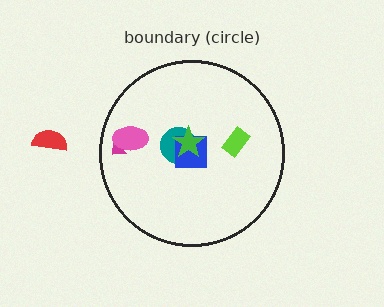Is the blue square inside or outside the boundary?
Inside.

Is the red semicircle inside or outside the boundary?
Outside.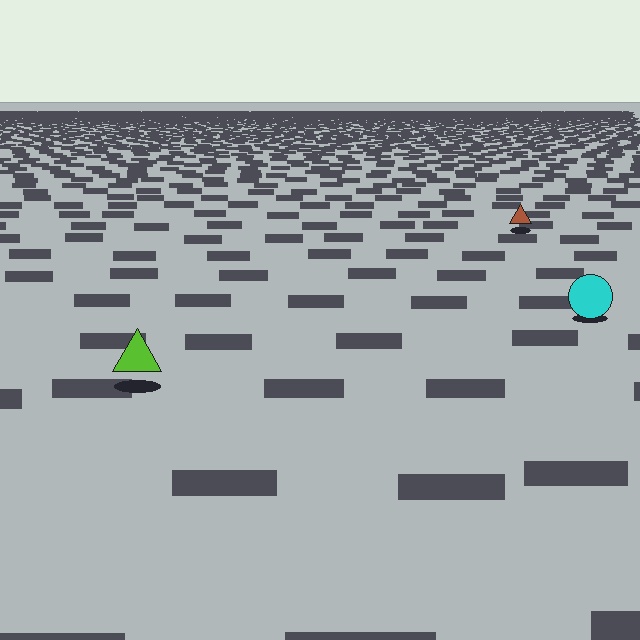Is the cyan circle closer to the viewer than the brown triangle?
Yes. The cyan circle is closer — you can tell from the texture gradient: the ground texture is coarser near it.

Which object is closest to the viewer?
The lime triangle is closest. The texture marks near it are larger and more spread out.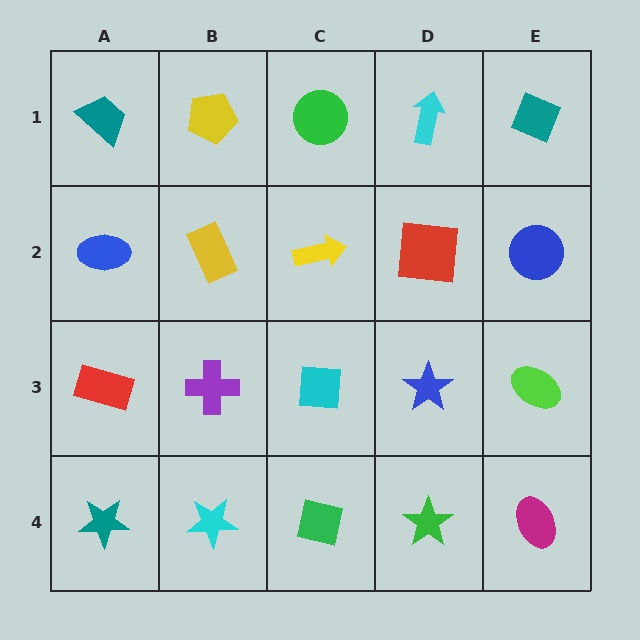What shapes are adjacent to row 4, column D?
A blue star (row 3, column D), a green square (row 4, column C), a magenta ellipse (row 4, column E).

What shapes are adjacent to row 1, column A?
A blue ellipse (row 2, column A), a yellow pentagon (row 1, column B).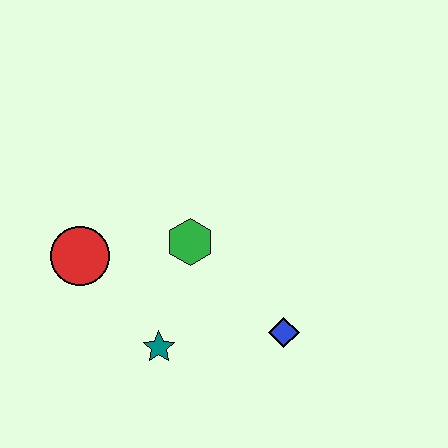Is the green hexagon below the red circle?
No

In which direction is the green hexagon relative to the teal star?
The green hexagon is above the teal star.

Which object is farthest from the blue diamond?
The red circle is farthest from the blue diamond.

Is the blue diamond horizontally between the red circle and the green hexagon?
No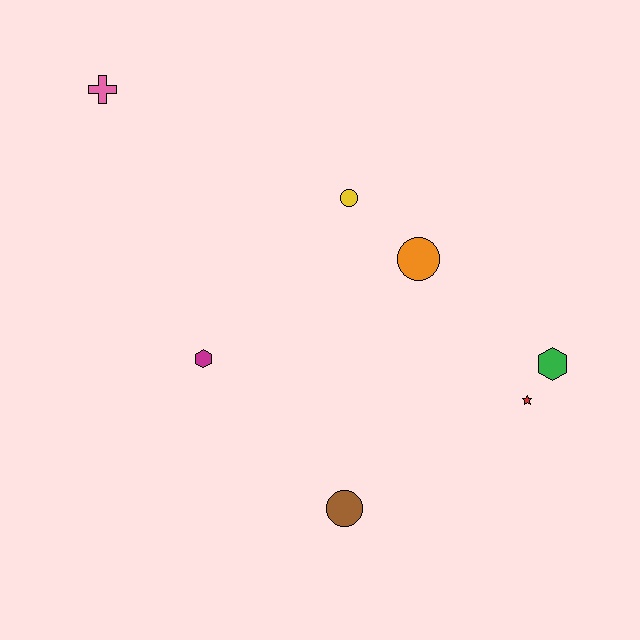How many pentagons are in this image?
There are no pentagons.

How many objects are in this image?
There are 7 objects.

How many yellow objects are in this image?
There is 1 yellow object.